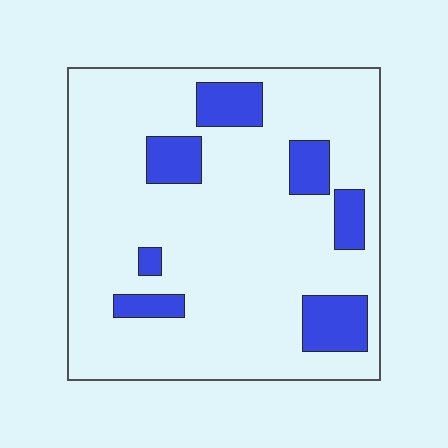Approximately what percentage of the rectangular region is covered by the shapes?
Approximately 15%.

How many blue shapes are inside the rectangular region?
7.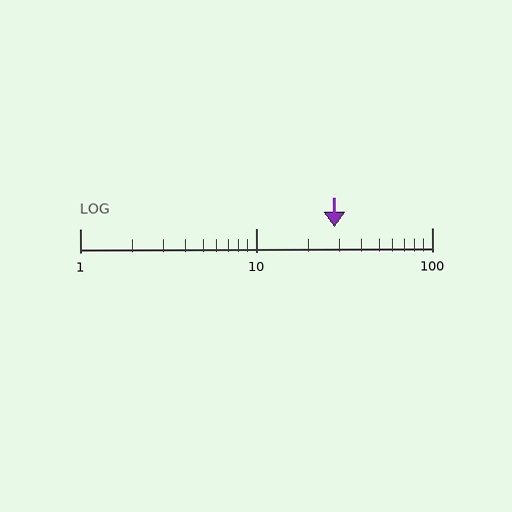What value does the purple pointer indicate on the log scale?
The pointer indicates approximately 28.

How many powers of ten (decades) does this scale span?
The scale spans 2 decades, from 1 to 100.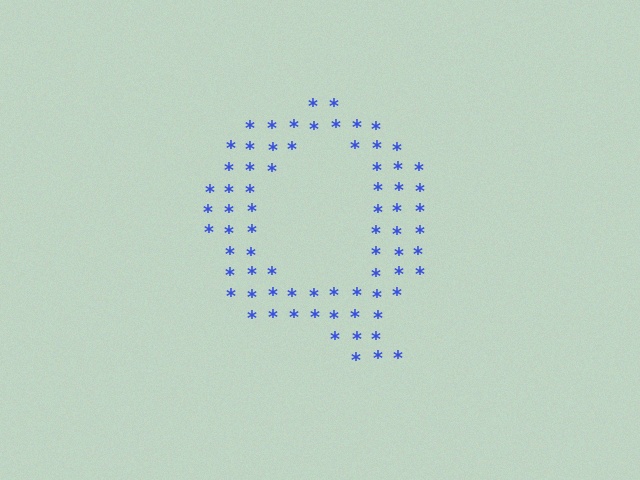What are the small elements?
The small elements are asterisks.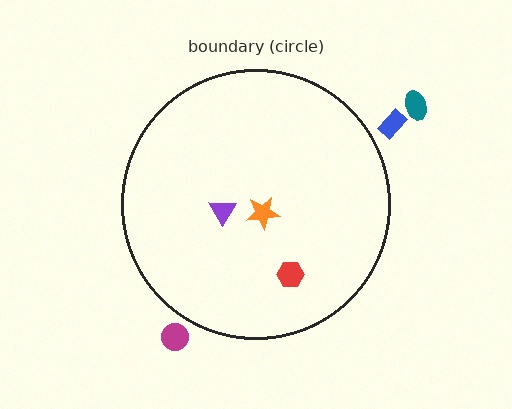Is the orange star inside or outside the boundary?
Inside.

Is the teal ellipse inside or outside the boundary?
Outside.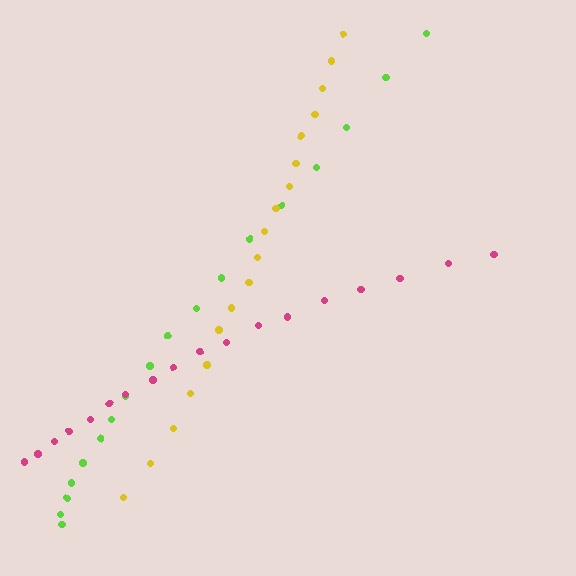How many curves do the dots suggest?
There are 3 distinct paths.